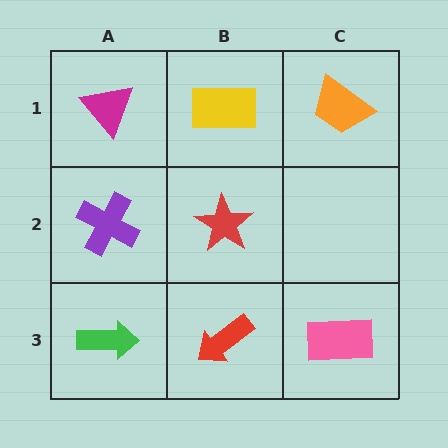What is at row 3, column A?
A green arrow.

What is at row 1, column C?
An orange trapezoid.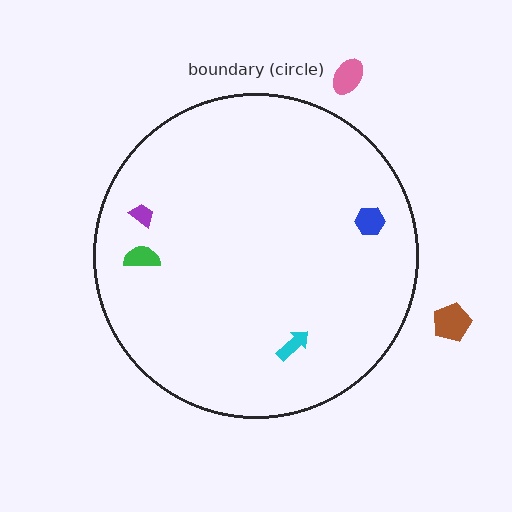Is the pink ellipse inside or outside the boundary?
Outside.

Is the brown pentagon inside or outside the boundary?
Outside.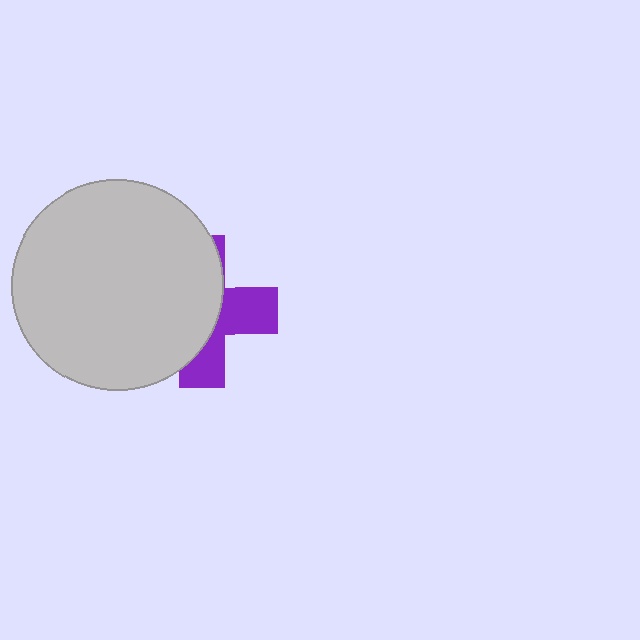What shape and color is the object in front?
The object in front is a light gray circle.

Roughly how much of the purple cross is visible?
A small part of it is visible (roughly 40%).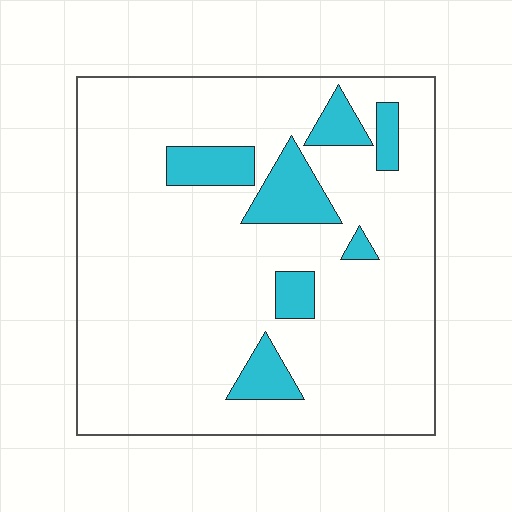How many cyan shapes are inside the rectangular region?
7.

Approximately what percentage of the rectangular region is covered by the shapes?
Approximately 15%.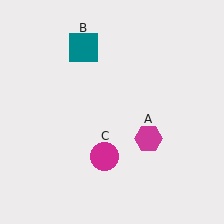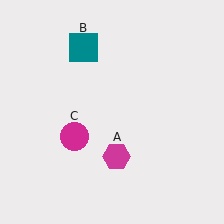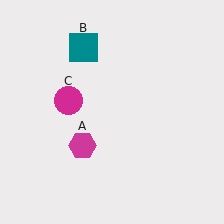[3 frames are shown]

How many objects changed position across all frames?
2 objects changed position: magenta hexagon (object A), magenta circle (object C).